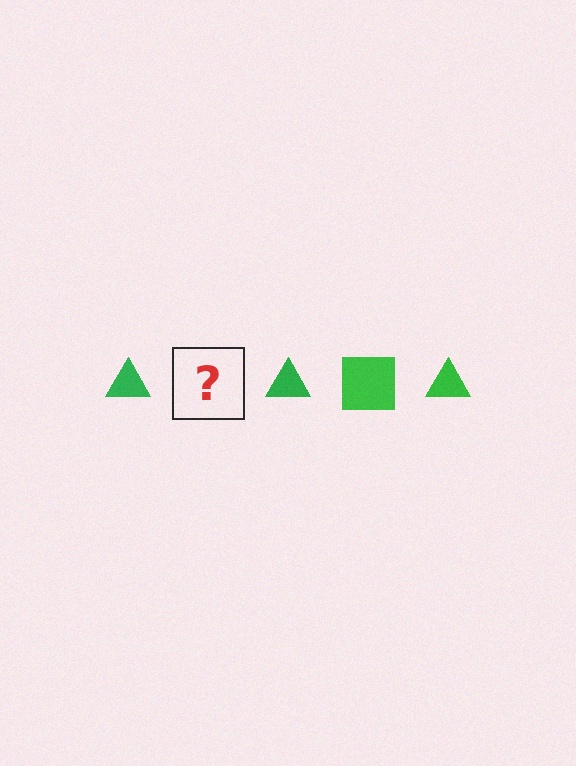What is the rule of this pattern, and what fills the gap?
The rule is that the pattern cycles through triangle, square shapes in green. The gap should be filled with a green square.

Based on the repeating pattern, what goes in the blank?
The blank should be a green square.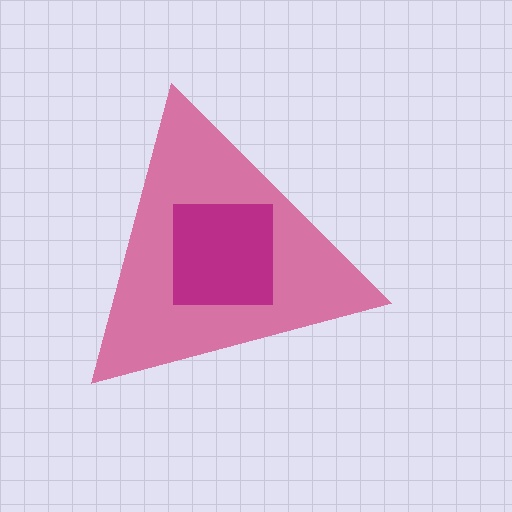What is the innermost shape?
The magenta square.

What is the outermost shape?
The pink triangle.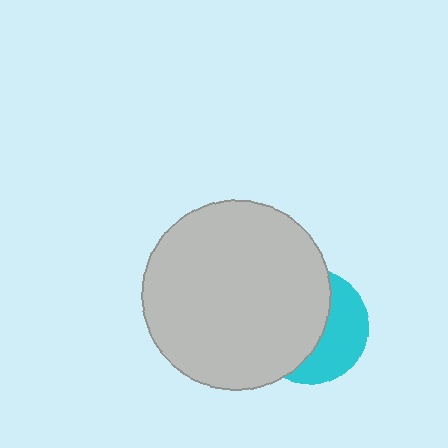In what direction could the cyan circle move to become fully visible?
The cyan circle could move right. That would shift it out from behind the light gray circle entirely.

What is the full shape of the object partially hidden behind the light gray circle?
The partially hidden object is a cyan circle.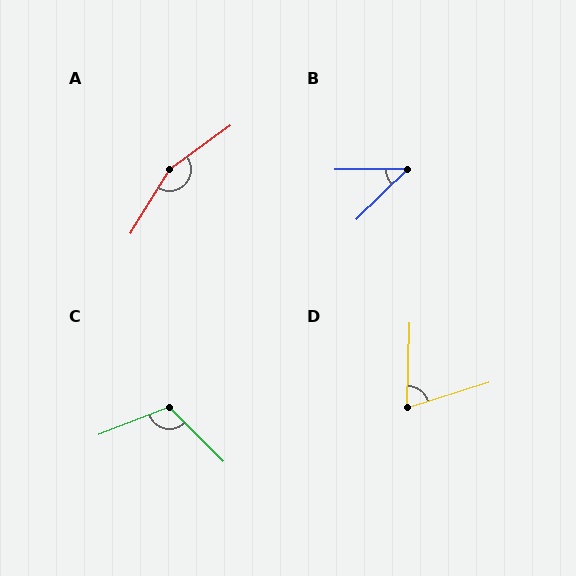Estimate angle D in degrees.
Approximately 71 degrees.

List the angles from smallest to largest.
B (44°), D (71°), C (114°), A (157°).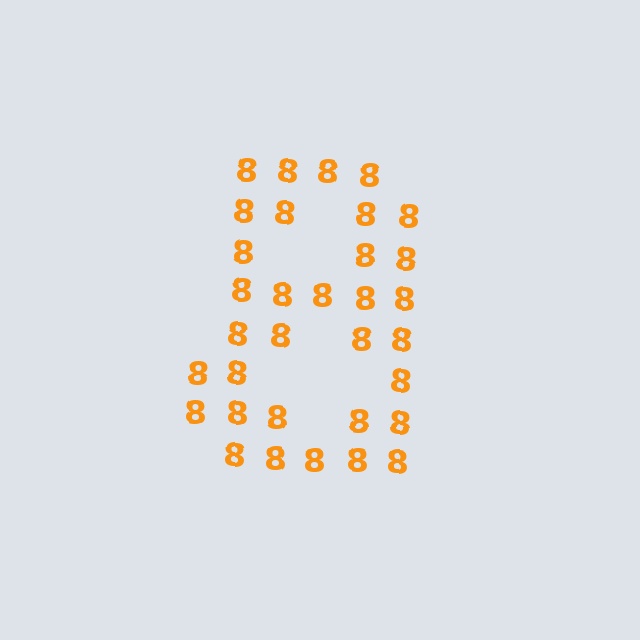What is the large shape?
The large shape is the digit 8.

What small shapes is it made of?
It is made of small digit 8's.